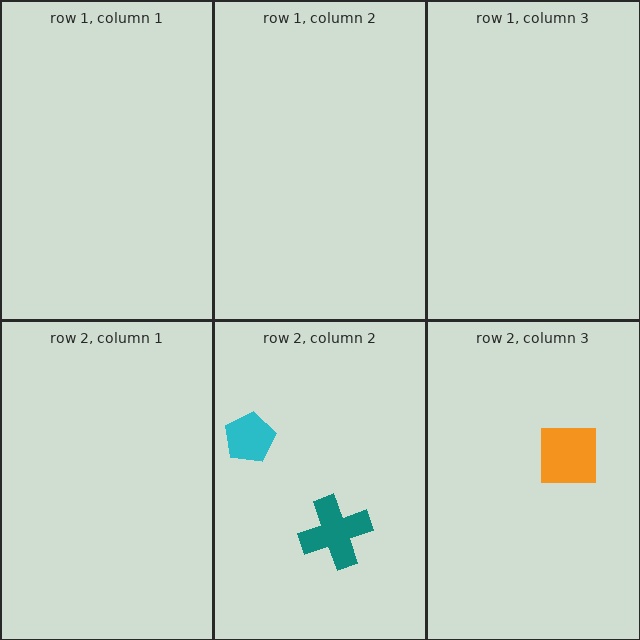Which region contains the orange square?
The row 2, column 3 region.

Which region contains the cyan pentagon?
The row 2, column 2 region.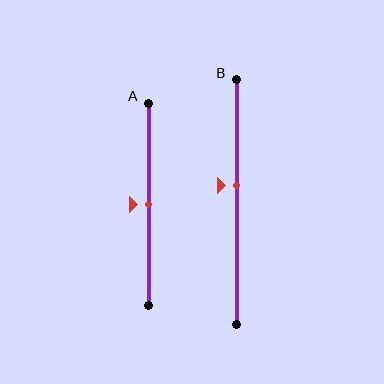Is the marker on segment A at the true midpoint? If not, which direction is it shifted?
Yes, the marker on segment A is at the true midpoint.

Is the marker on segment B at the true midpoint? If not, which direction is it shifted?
No, the marker on segment B is shifted upward by about 7% of the segment length.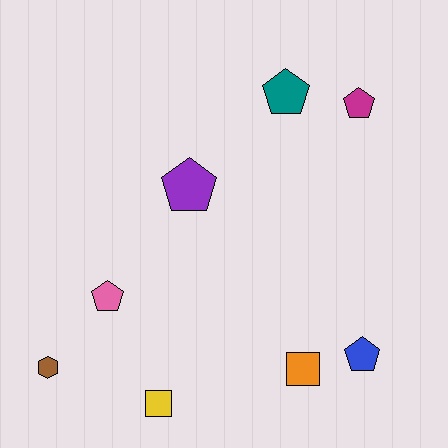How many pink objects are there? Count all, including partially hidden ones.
There is 1 pink object.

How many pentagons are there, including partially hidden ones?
There are 5 pentagons.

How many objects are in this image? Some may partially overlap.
There are 8 objects.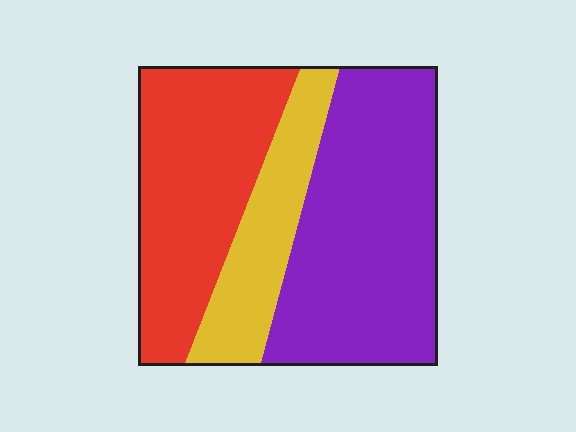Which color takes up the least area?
Yellow, at roughly 20%.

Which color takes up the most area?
Purple, at roughly 45%.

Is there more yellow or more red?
Red.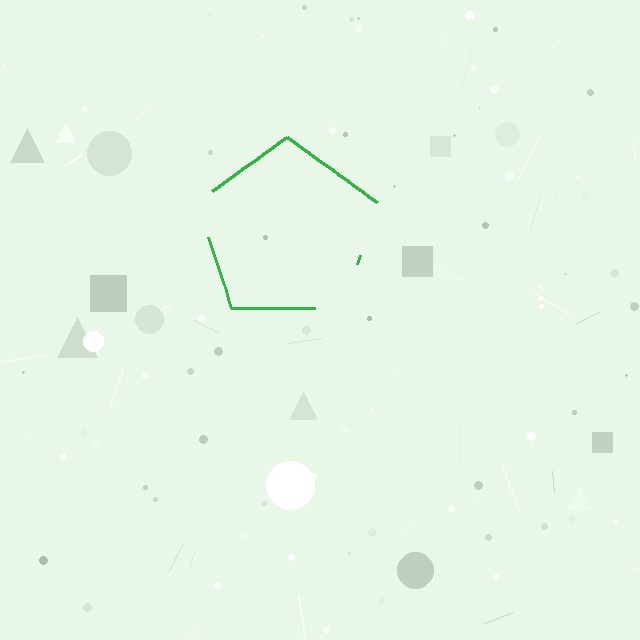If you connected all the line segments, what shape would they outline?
They would outline a pentagon.